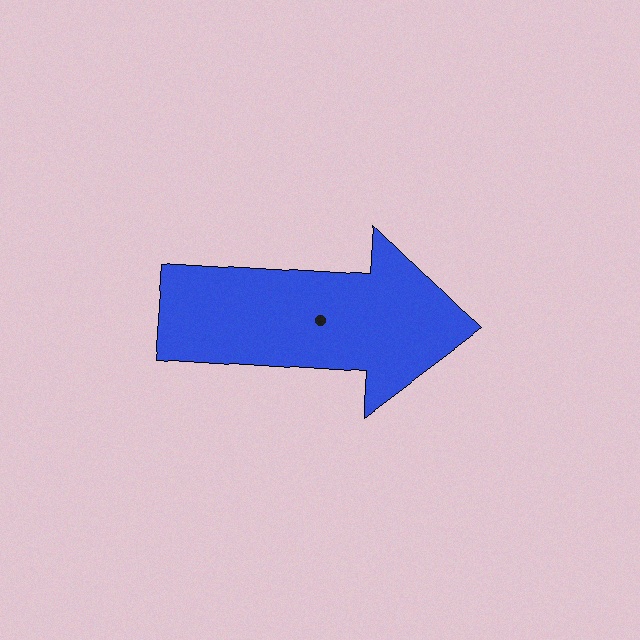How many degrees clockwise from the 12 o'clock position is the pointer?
Approximately 94 degrees.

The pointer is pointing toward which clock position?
Roughly 3 o'clock.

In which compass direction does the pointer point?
East.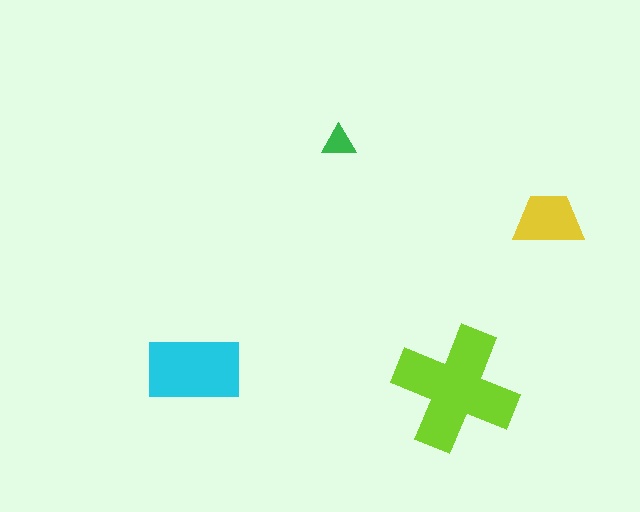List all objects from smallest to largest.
The green triangle, the yellow trapezoid, the cyan rectangle, the lime cross.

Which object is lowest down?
The lime cross is bottommost.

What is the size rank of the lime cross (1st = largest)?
1st.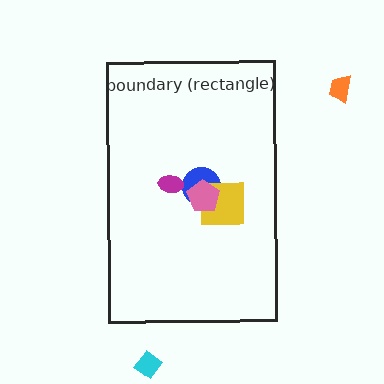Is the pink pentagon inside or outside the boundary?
Inside.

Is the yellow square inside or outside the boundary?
Inside.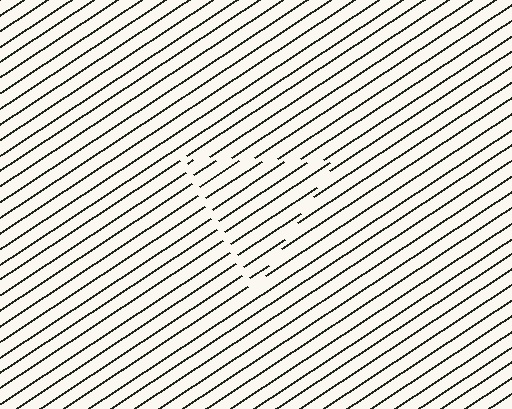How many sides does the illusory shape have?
3 sides — the line-ends trace a triangle.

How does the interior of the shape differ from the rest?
The interior of the shape contains the same grating, shifted by half a period — the contour is defined by the phase discontinuity where line-ends from the inner and outer gratings abut.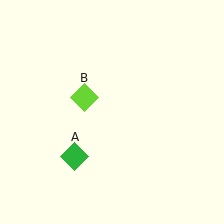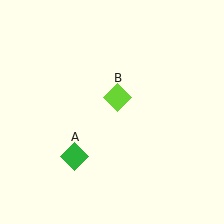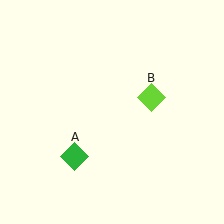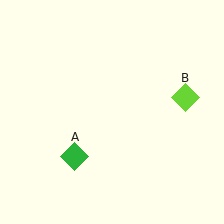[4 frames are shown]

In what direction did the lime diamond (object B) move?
The lime diamond (object B) moved right.